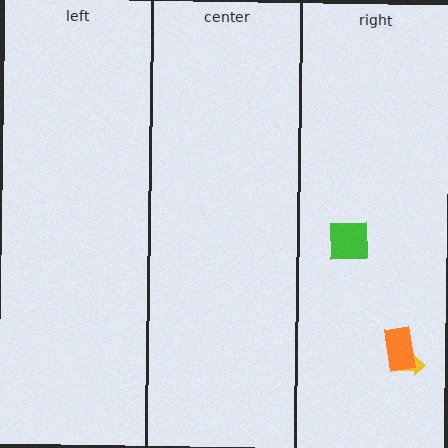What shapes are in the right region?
The green square, the yellow arrow, the orange rectangle.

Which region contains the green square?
The right region.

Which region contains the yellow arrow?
The right region.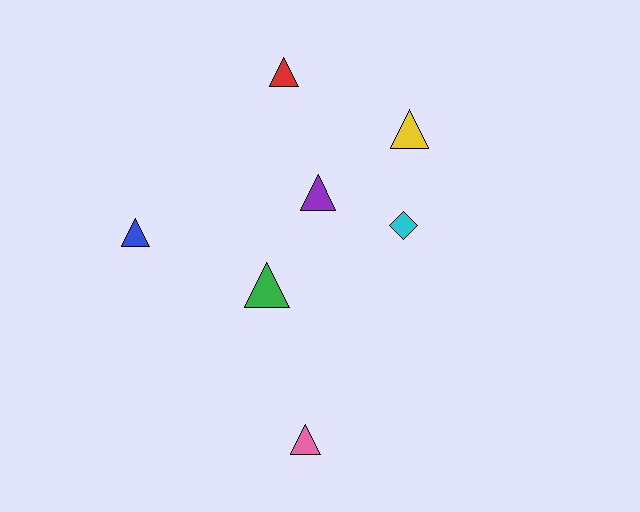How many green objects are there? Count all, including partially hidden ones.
There is 1 green object.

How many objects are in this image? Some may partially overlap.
There are 7 objects.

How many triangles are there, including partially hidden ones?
There are 6 triangles.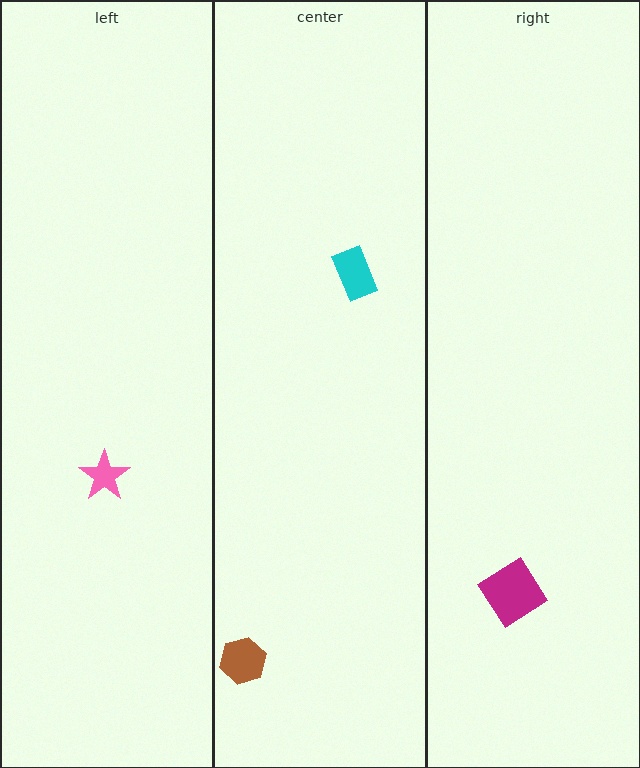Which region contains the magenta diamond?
The right region.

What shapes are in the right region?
The magenta diamond.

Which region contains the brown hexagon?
The center region.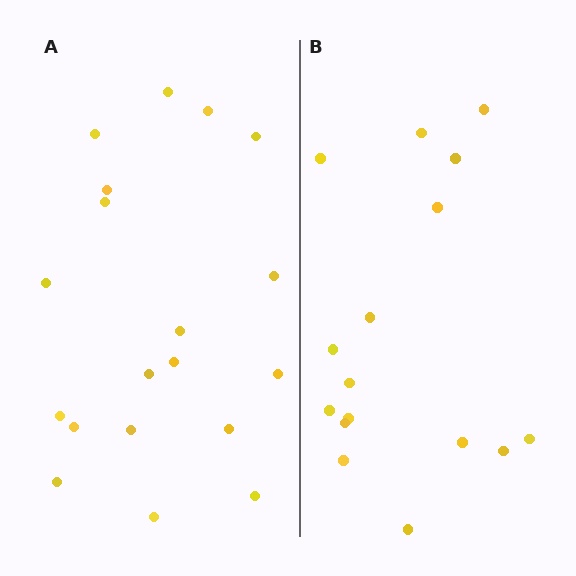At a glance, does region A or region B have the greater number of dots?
Region A (the left region) has more dots.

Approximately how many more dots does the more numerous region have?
Region A has just a few more — roughly 2 or 3 more dots than region B.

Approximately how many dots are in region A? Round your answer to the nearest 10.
About 20 dots. (The exact count is 19, which rounds to 20.)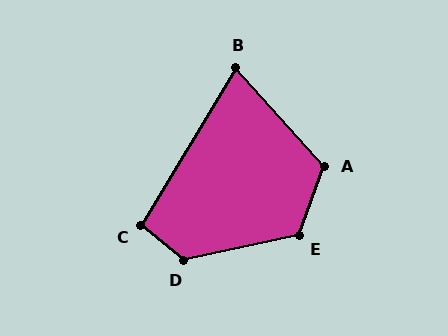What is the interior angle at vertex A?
Approximately 117 degrees (obtuse).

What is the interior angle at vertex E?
Approximately 123 degrees (obtuse).